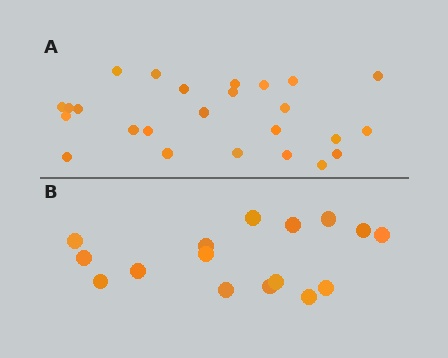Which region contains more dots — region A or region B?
Region A (the top region) has more dots.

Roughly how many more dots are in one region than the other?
Region A has roughly 8 or so more dots than region B.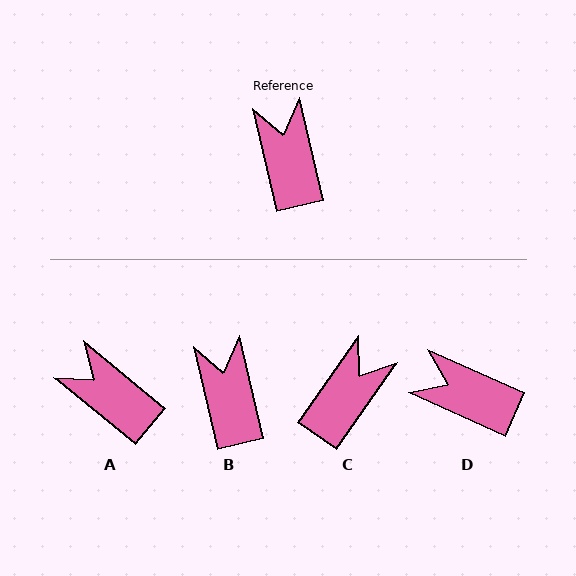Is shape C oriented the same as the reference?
No, it is off by about 48 degrees.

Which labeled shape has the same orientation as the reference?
B.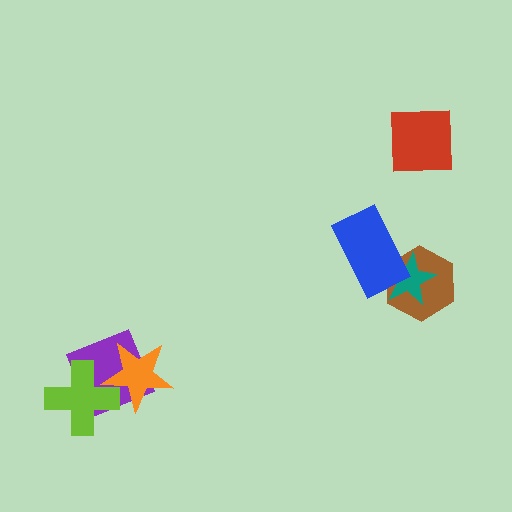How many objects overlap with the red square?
0 objects overlap with the red square.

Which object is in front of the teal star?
The blue rectangle is in front of the teal star.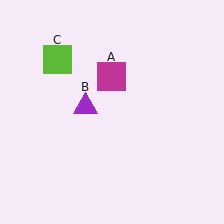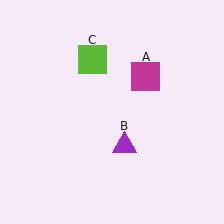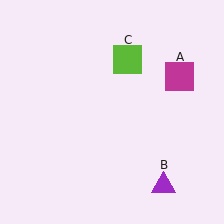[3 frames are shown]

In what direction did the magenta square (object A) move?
The magenta square (object A) moved right.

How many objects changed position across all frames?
3 objects changed position: magenta square (object A), purple triangle (object B), lime square (object C).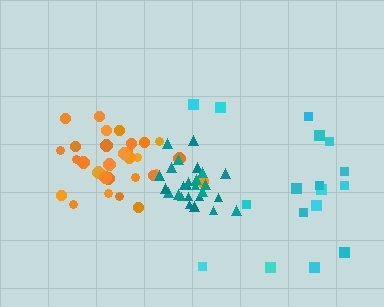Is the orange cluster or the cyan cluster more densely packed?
Orange.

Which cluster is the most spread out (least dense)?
Cyan.